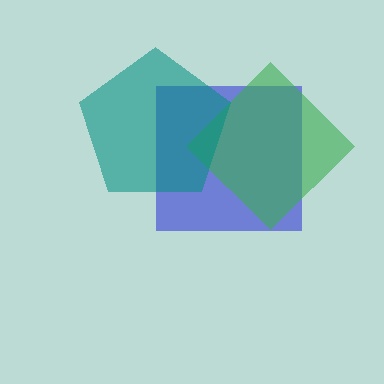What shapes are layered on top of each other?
The layered shapes are: a blue square, a green diamond, a teal pentagon.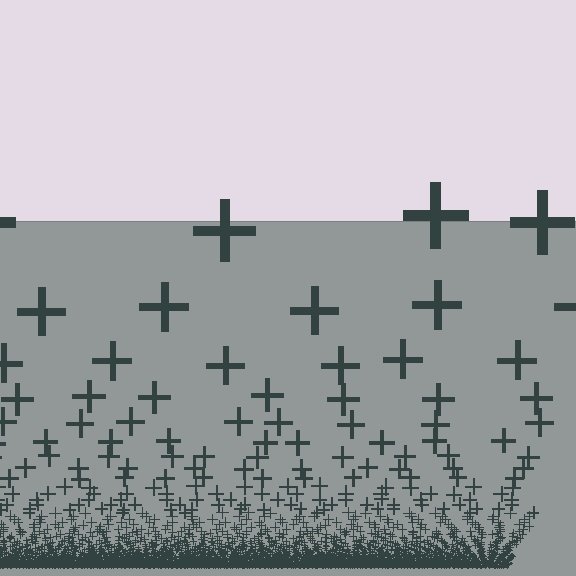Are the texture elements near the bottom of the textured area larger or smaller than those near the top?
Smaller. The gradient is inverted — elements near the bottom are smaller and denser.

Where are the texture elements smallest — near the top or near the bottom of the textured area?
Near the bottom.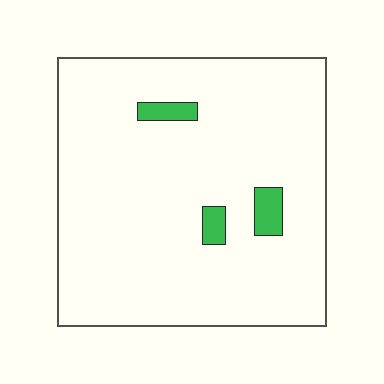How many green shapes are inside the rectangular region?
3.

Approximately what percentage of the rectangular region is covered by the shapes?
Approximately 5%.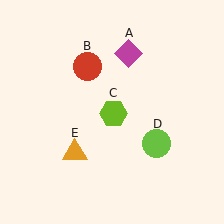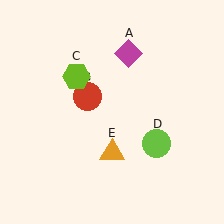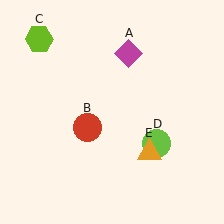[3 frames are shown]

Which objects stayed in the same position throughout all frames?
Magenta diamond (object A) and lime circle (object D) remained stationary.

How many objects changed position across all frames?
3 objects changed position: red circle (object B), lime hexagon (object C), orange triangle (object E).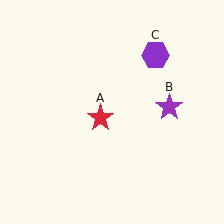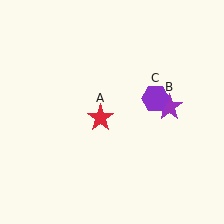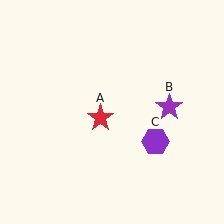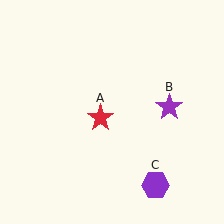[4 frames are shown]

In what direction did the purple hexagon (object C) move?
The purple hexagon (object C) moved down.